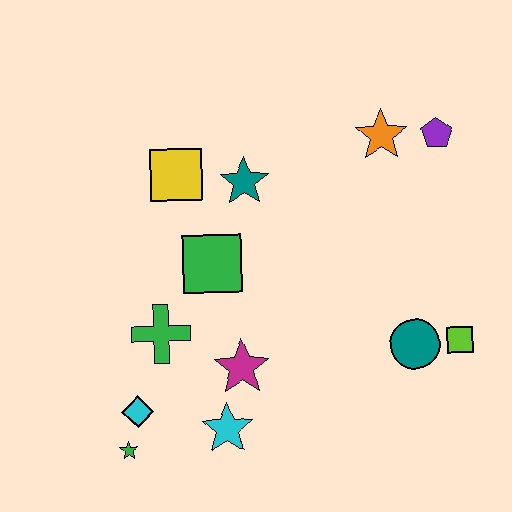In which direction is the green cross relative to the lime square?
The green cross is to the left of the lime square.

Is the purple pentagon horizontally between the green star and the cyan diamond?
No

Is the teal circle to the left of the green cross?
No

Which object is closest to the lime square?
The teal circle is closest to the lime square.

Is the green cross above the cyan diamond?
Yes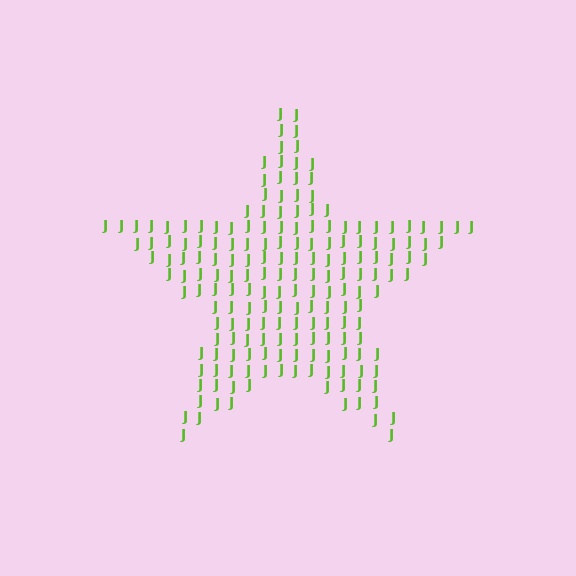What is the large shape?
The large shape is a star.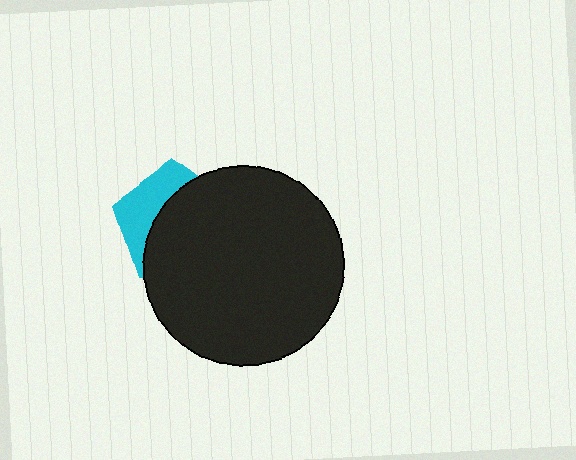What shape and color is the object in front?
The object in front is a black circle.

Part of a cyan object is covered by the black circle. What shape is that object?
It is a pentagon.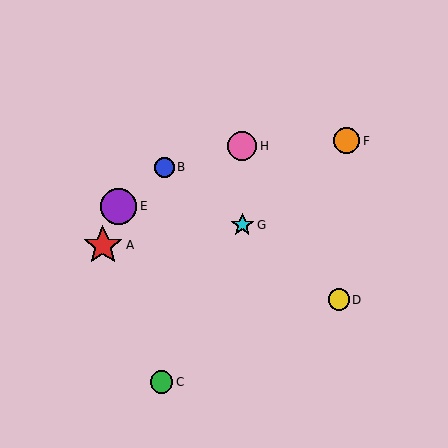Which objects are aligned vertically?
Objects G, H are aligned vertically.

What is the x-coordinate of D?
Object D is at x≈339.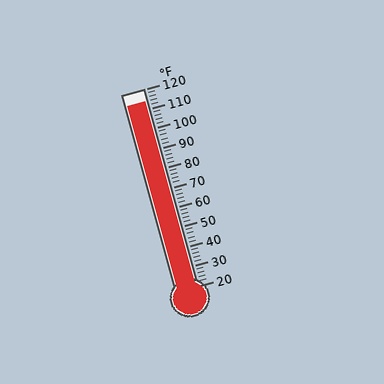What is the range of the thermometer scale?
The thermometer scale ranges from 20°F to 120°F.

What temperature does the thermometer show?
The thermometer shows approximately 114°F.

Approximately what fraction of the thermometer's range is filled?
The thermometer is filled to approximately 95% of its range.